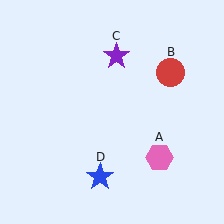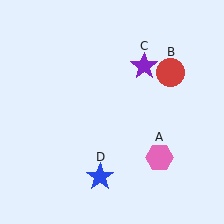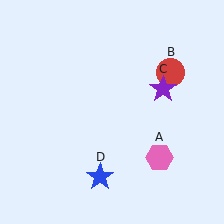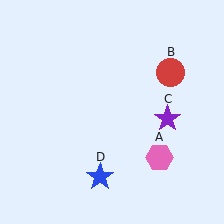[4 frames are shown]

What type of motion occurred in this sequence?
The purple star (object C) rotated clockwise around the center of the scene.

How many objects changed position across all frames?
1 object changed position: purple star (object C).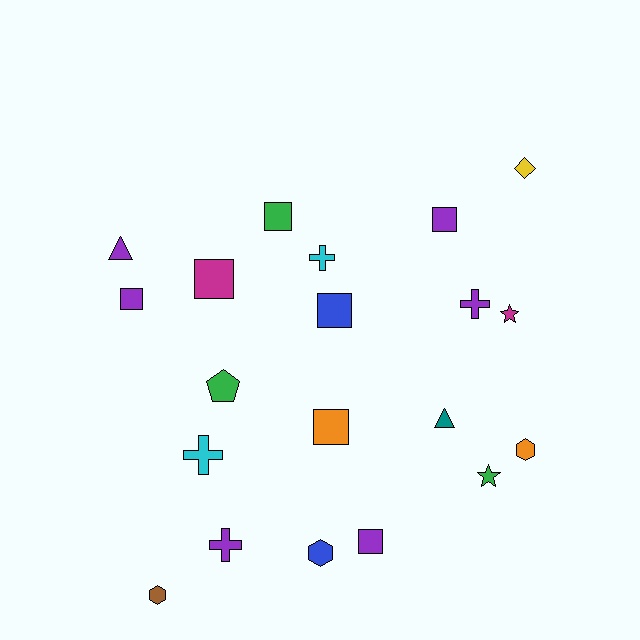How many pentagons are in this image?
There is 1 pentagon.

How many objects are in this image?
There are 20 objects.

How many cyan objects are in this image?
There are 2 cyan objects.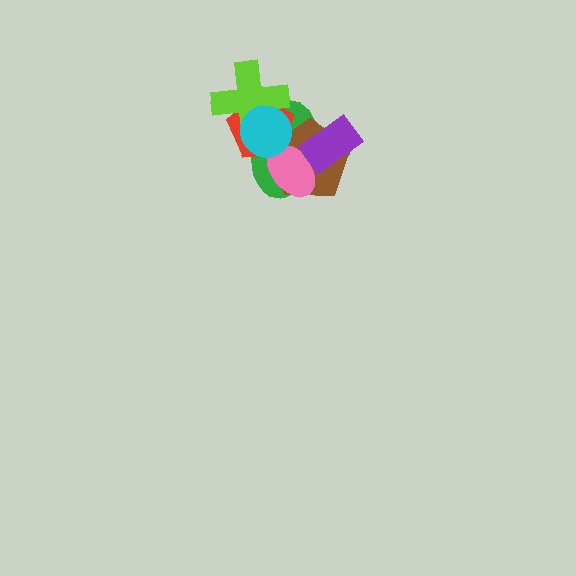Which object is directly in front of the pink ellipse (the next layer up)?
The purple rectangle is directly in front of the pink ellipse.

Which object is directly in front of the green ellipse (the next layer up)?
The red pentagon is directly in front of the green ellipse.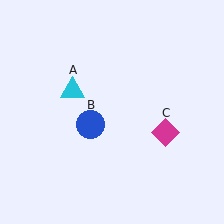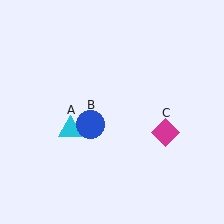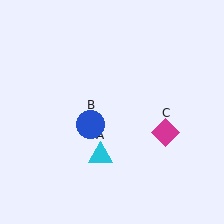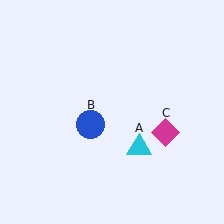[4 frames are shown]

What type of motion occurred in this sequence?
The cyan triangle (object A) rotated counterclockwise around the center of the scene.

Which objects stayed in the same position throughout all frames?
Blue circle (object B) and magenta diamond (object C) remained stationary.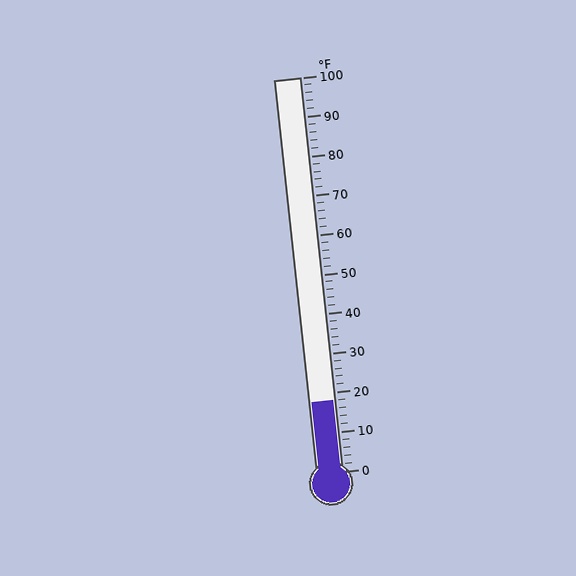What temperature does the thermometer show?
The thermometer shows approximately 18°F.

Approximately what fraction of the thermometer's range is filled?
The thermometer is filled to approximately 20% of its range.